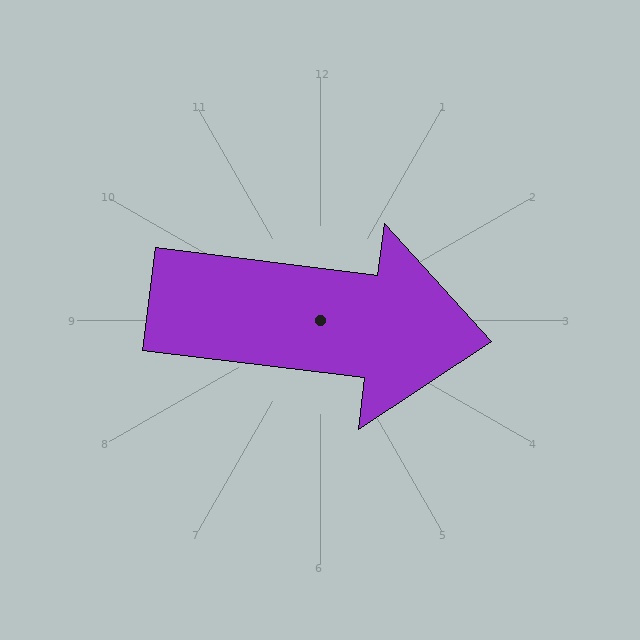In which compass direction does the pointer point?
East.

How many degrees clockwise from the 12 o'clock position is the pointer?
Approximately 97 degrees.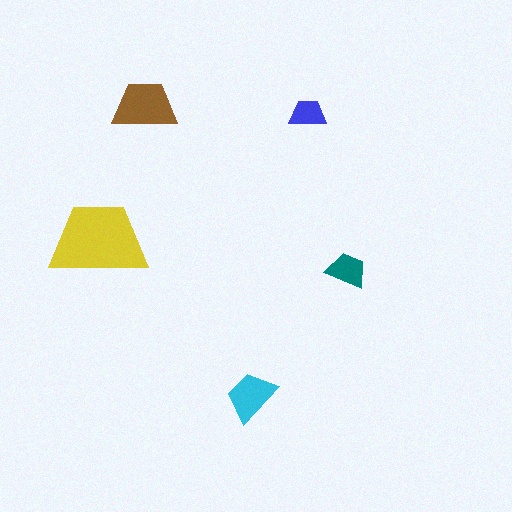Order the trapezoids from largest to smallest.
the yellow one, the brown one, the cyan one, the teal one, the blue one.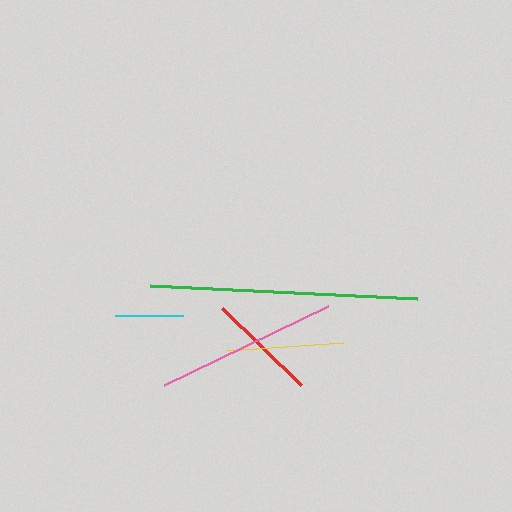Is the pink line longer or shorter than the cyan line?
The pink line is longer than the cyan line.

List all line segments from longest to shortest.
From longest to shortest: green, pink, yellow, red, cyan.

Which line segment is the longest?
The green line is the longest at approximately 267 pixels.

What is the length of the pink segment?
The pink segment is approximately 182 pixels long.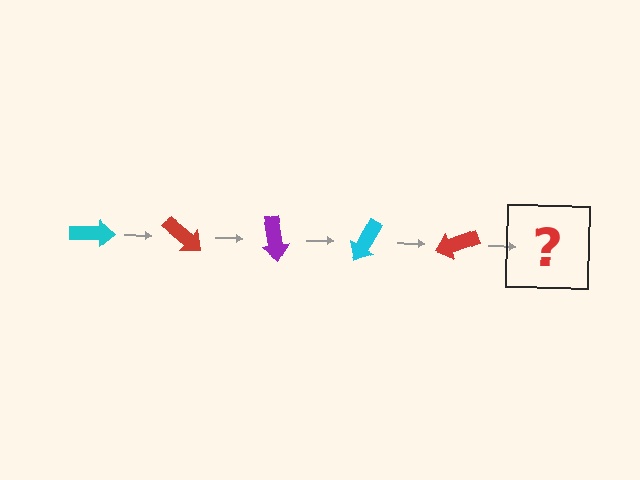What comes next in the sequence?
The next element should be a purple arrow, rotated 200 degrees from the start.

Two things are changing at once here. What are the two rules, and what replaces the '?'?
The two rules are that it rotates 40 degrees each step and the color cycles through cyan, red, and purple. The '?' should be a purple arrow, rotated 200 degrees from the start.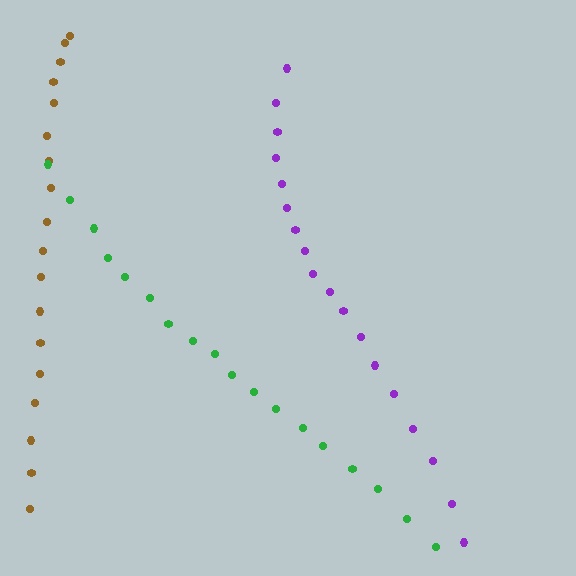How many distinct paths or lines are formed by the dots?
There are 3 distinct paths.